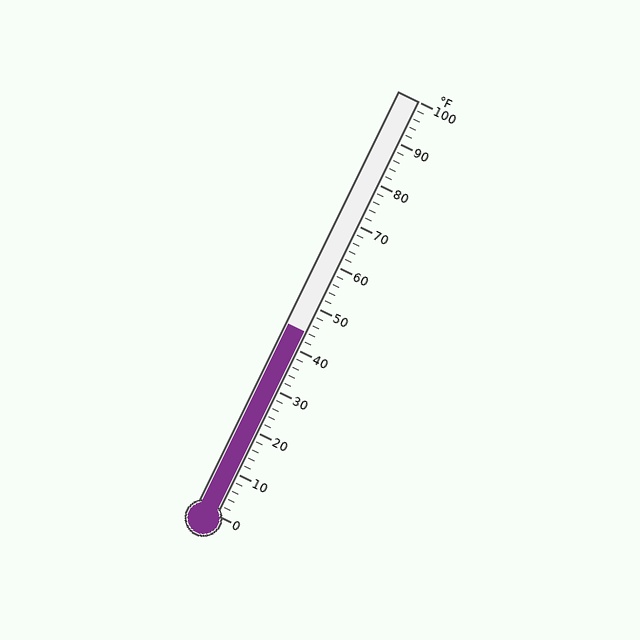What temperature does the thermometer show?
The thermometer shows approximately 44°F.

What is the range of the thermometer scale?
The thermometer scale ranges from 0°F to 100°F.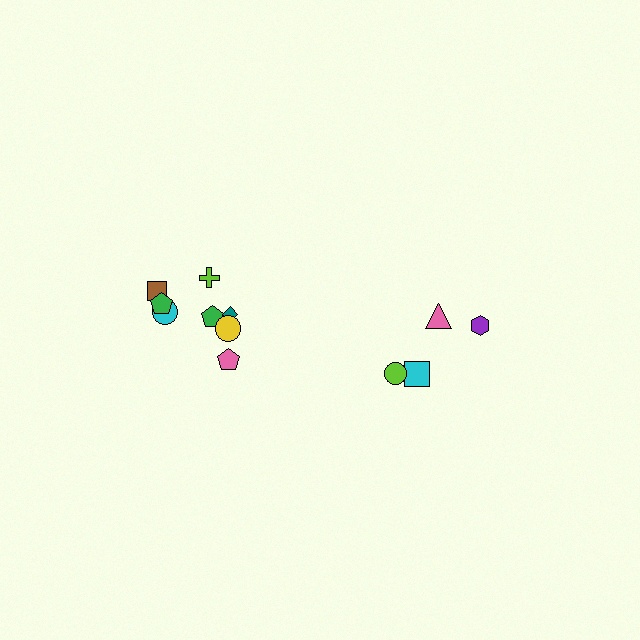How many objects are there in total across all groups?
There are 12 objects.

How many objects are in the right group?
There are 4 objects.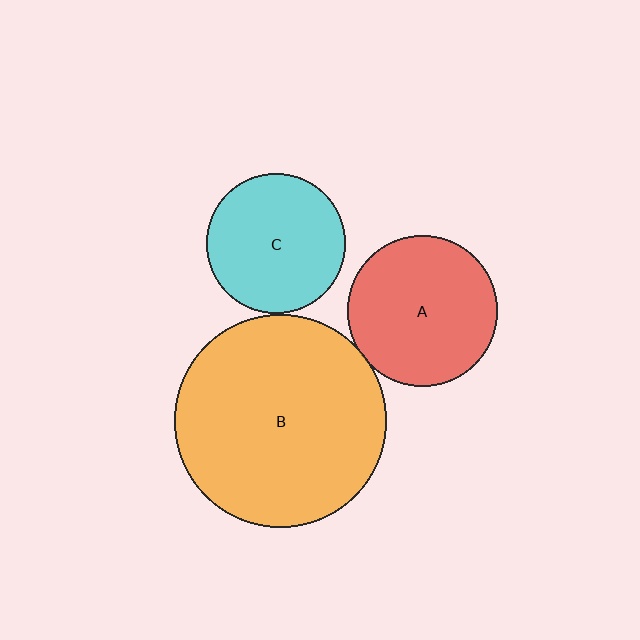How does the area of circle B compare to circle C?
Approximately 2.3 times.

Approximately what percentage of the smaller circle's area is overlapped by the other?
Approximately 5%.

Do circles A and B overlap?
Yes.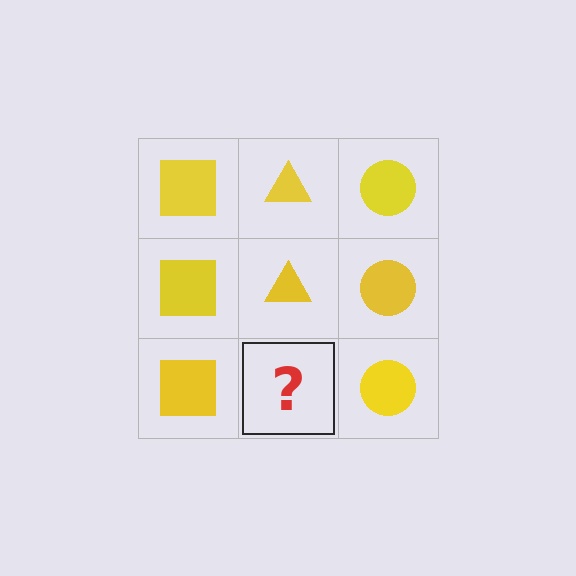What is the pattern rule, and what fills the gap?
The rule is that each column has a consistent shape. The gap should be filled with a yellow triangle.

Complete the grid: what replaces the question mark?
The question mark should be replaced with a yellow triangle.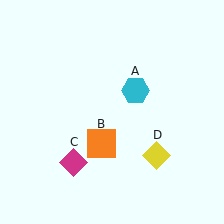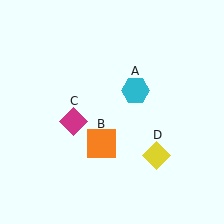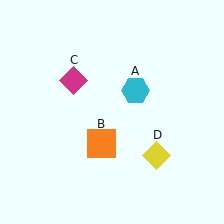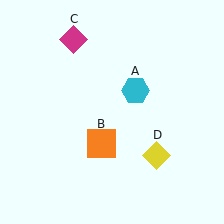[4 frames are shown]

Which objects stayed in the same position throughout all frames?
Cyan hexagon (object A) and orange square (object B) and yellow diamond (object D) remained stationary.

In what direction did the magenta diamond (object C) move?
The magenta diamond (object C) moved up.